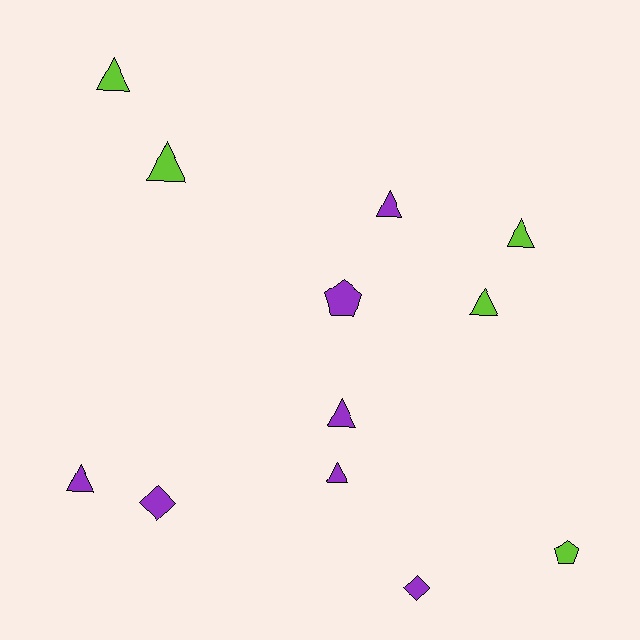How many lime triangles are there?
There are 4 lime triangles.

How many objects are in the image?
There are 12 objects.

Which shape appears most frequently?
Triangle, with 8 objects.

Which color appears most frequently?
Purple, with 7 objects.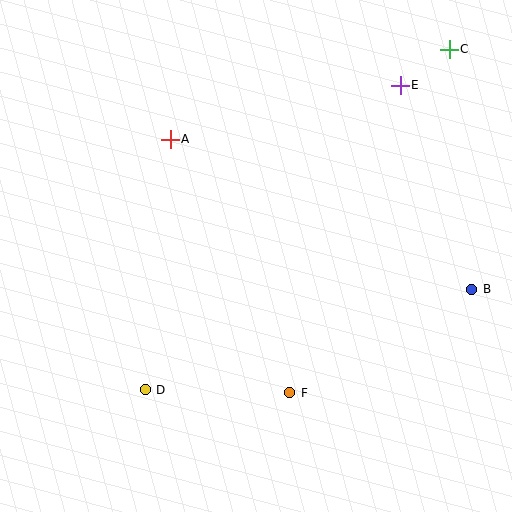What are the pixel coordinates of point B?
Point B is at (472, 289).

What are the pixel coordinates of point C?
Point C is at (449, 49).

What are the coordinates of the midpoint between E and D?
The midpoint between E and D is at (273, 237).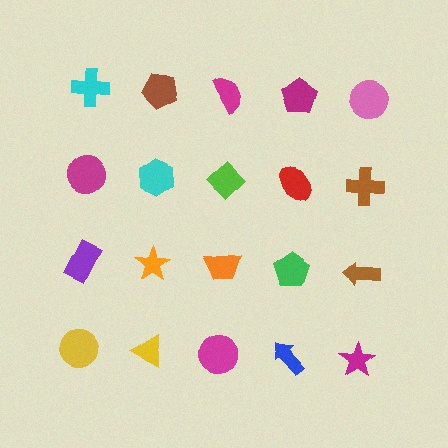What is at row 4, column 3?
A magenta circle.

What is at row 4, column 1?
A yellow circle.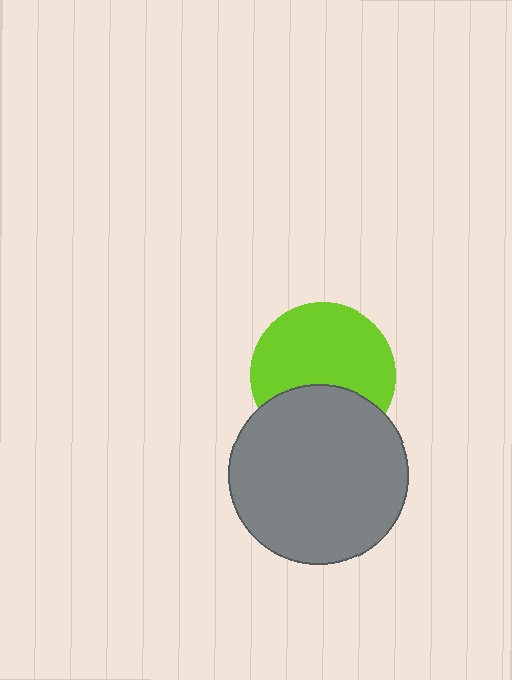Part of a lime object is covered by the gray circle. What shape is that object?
It is a circle.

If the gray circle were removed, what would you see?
You would see the complete lime circle.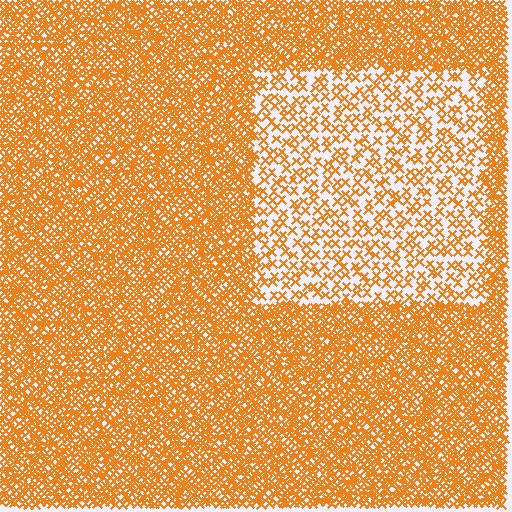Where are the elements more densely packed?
The elements are more densely packed outside the rectangle boundary.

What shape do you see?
I see a rectangle.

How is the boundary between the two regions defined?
The boundary is defined by a change in element density (approximately 2.7x ratio). All elements are the same color, size, and shape.